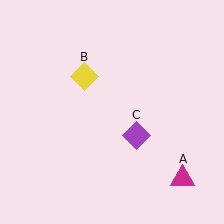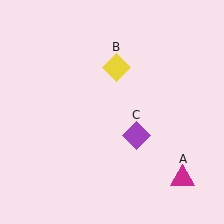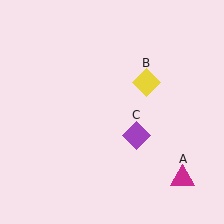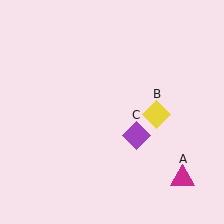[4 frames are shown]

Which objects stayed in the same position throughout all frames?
Magenta triangle (object A) and purple diamond (object C) remained stationary.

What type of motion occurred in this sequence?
The yellow diamond (object B) rotated clockwise around the center of the scene.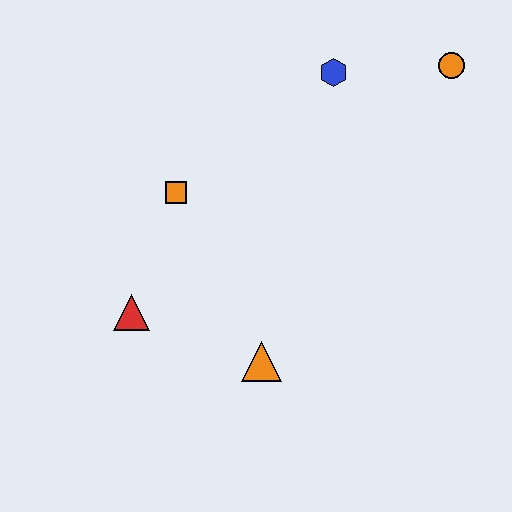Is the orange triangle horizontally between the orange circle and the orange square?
Yes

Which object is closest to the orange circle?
The blue hexagon is closest to the orange circle.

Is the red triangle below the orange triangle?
No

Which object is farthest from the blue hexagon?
The red triangle is farthest from the blue hexagon.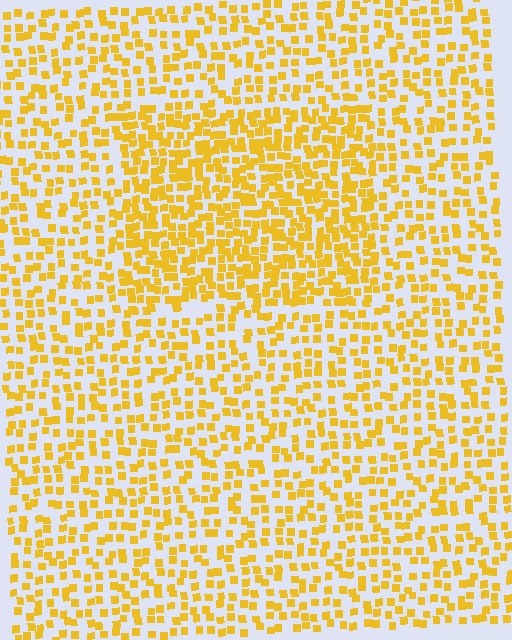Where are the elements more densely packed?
The elements are more densely packed inside the rectangle boundary.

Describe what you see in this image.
The image contains small yellow elements arranged at two different densities. A rectangle-shaped region is visible where the elements are more densely packed than the surrounding area.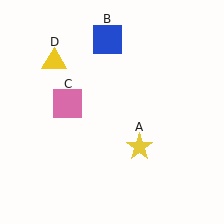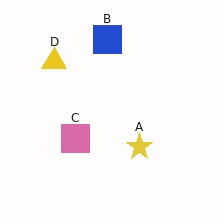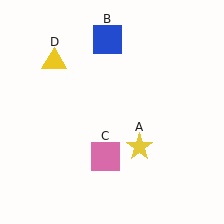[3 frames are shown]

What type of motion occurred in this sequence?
The pink square (object C) rotated counterclockwise around the center of the scene.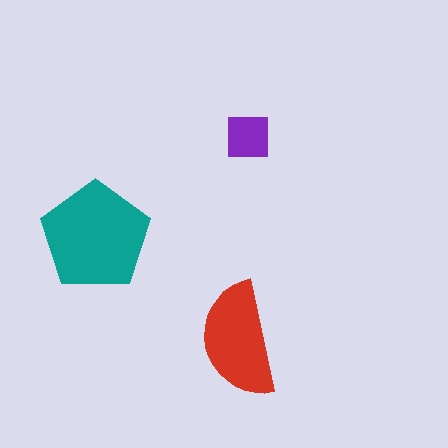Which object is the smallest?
The purple square.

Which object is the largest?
The teal pentagon.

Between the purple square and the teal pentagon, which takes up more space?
The teal pentagon.